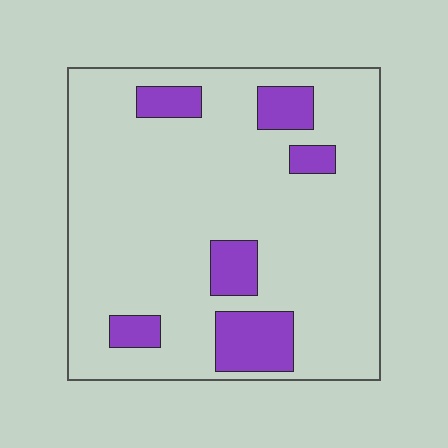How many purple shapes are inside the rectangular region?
6.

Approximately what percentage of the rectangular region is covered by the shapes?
Approximately 15%.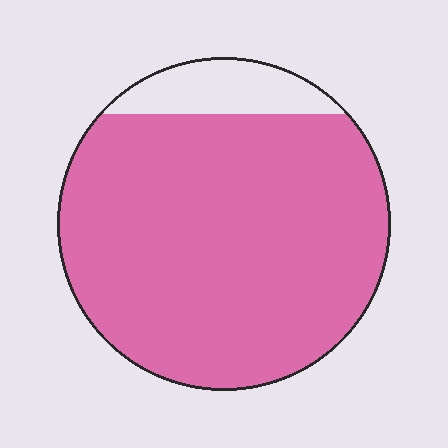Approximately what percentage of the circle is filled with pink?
Approximately 90%.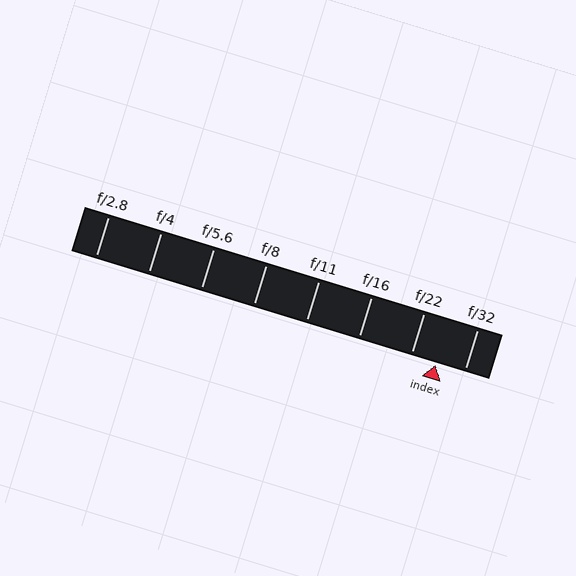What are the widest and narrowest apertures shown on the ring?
The widest aperture shown is f/2.8 and the narrowest is f/32.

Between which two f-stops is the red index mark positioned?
The index mark is between f/22 and f/32.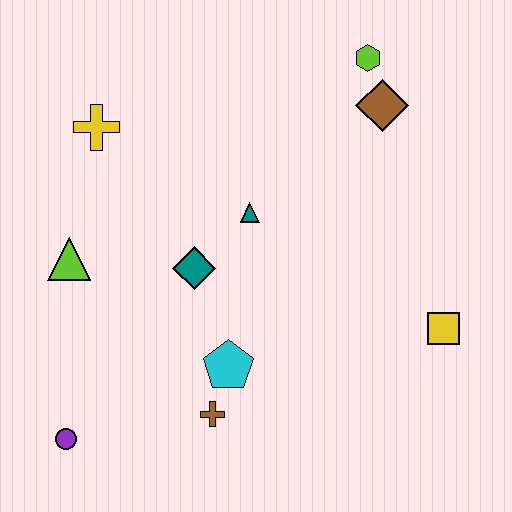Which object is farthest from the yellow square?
The yellow cross is farthest from the yellow square.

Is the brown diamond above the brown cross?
Yes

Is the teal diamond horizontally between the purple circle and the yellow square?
Yes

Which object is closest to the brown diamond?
The lime hexagon is closest to the brown diamond.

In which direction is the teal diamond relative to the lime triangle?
The teal diamond is to the right of the lime triangle.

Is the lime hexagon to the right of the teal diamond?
Yes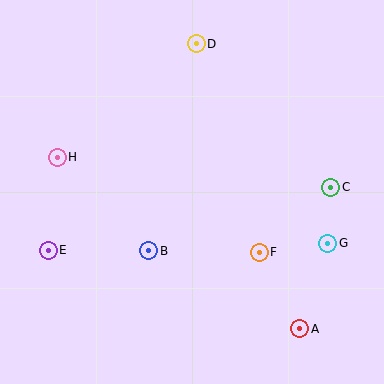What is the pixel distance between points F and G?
The distance between F and G is 69 pixels.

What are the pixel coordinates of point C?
Point C is at (331, 187).